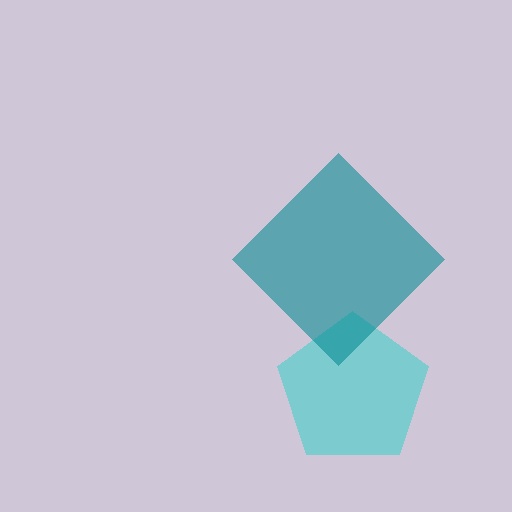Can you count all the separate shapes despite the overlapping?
Yes, there are 2 separate shapes.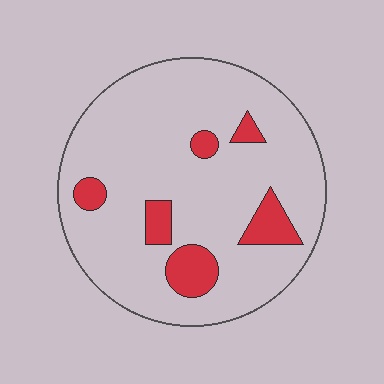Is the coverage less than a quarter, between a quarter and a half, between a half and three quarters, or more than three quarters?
Less than a quarter.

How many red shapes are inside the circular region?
6.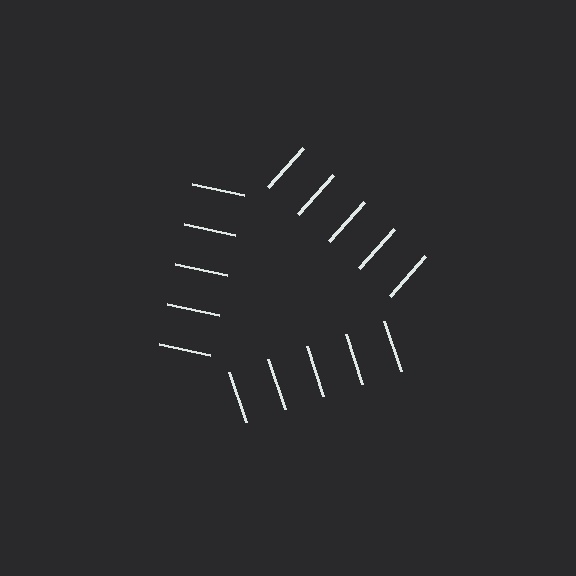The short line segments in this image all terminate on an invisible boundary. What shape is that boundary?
An illusory triangle — the line segments terminate on its edges but no continuous stroke is drawn.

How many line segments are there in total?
15 — 5 along each of the 3 edges.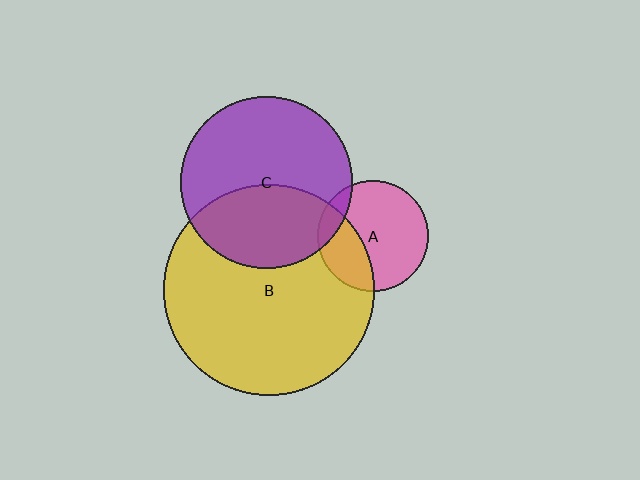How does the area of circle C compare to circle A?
Approximately 2.4 times.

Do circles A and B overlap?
Yes.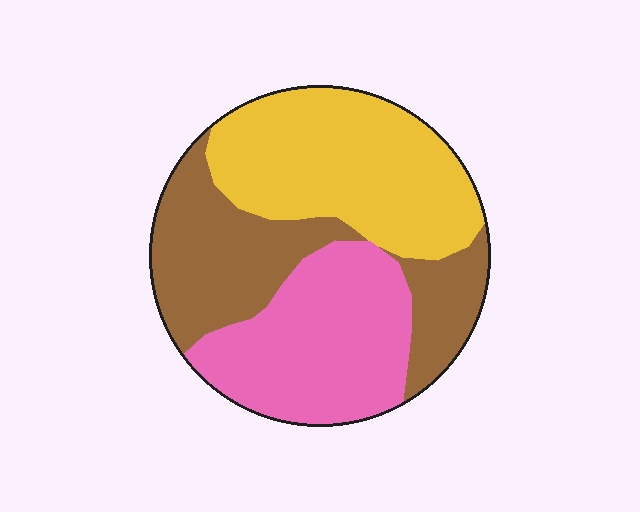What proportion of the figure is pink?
Pink takes up about one third (1/3) of the figure.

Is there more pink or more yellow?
Yellow.